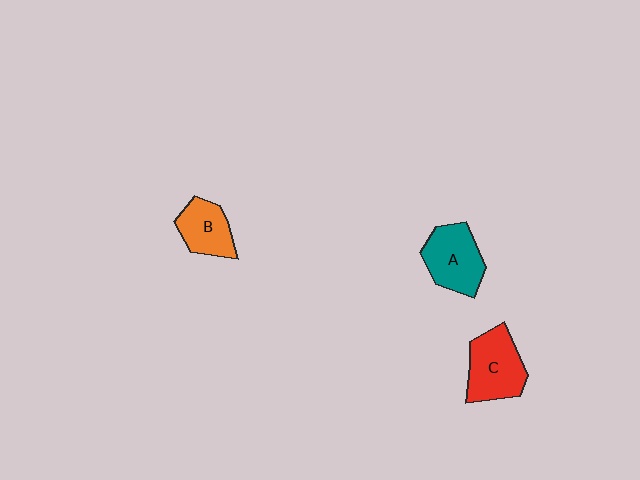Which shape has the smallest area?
Shape B (orange).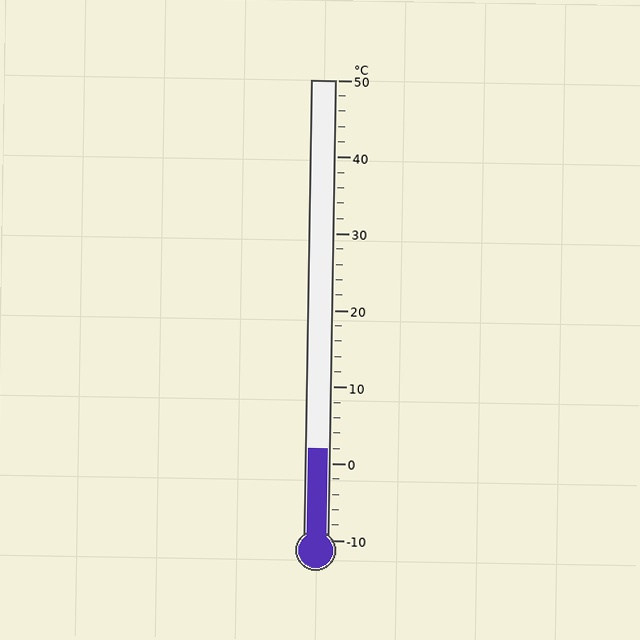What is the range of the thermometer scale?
The thermometer scale ranges from -10°C to 50°C.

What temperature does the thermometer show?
The thermometer shows approximately 2°C.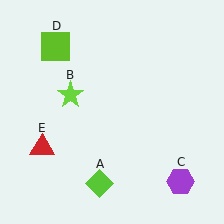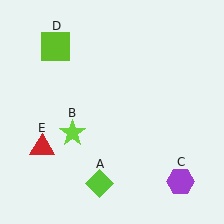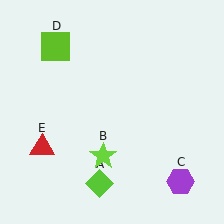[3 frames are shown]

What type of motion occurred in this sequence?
The lime star (object B) rotated counterclockwise around the center of the scene.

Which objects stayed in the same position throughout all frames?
Lime diamond (object A) and purple hexagon (object C) and lime square (object D) and red triangle (object E) remained stationary.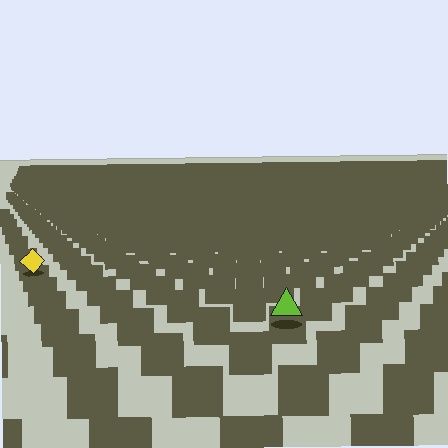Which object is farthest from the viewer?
The yellow diamond is farthest from the viewer. It appears smaller and the ground texture around it is denser.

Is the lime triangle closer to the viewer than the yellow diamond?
Yes. The lime triangle is closer — you can tell from the texture gradient: the ground texture is coarser near it.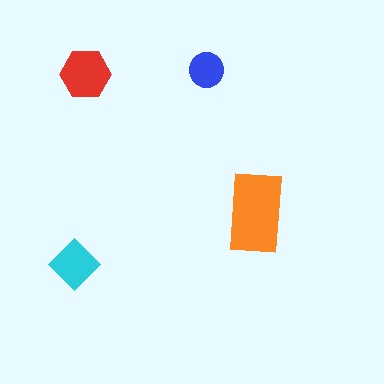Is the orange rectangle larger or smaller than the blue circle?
Larger.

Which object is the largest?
The orange rectangle.